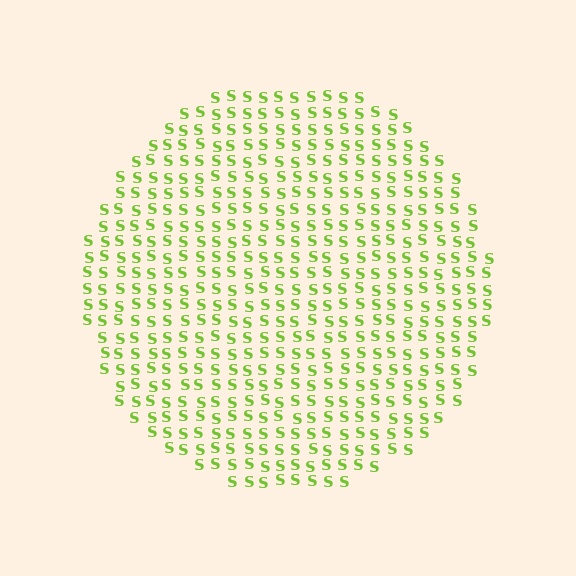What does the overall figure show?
The overall figure shows a circle.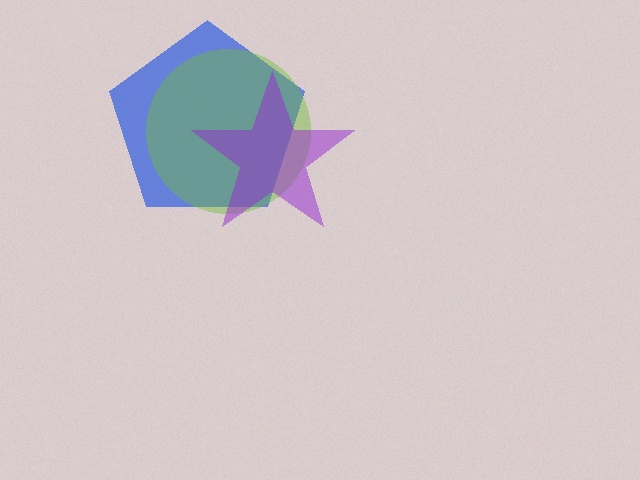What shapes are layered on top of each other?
The layered shapes are: a blue pentagon, a lime circle, a purple star.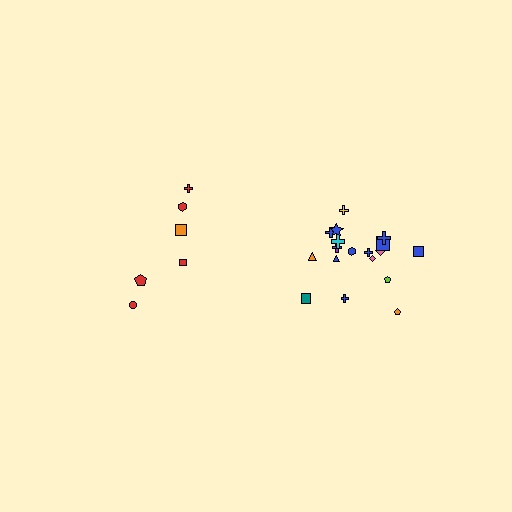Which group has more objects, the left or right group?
The right group.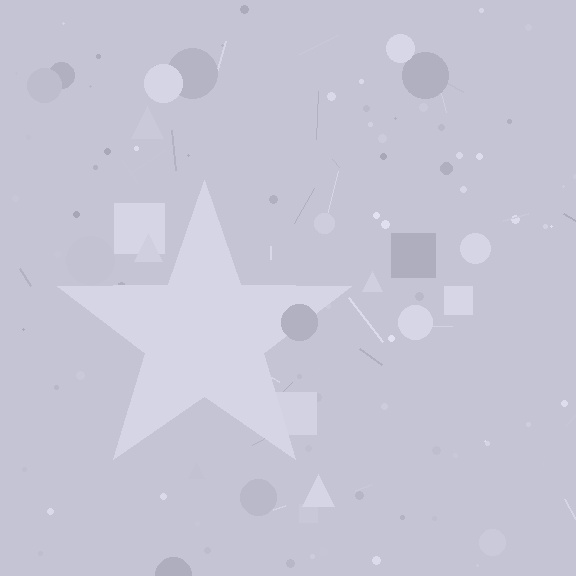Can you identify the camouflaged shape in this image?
The camouflaged shape is a star.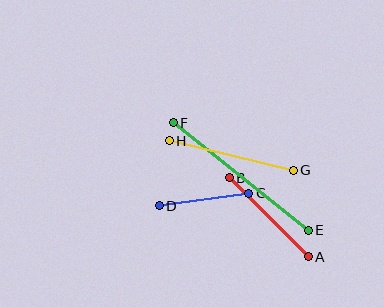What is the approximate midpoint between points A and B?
The midpoint is at approximately (269, 217) pixels.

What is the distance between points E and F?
The distance is approximately 173 pixels.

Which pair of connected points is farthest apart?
Points E and F are farthest apart.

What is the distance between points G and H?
The distance is approximately 128 pixels.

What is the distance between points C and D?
The distance is approximately 90 pixels.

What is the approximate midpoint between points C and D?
The midpoint is at approximately (204, 199) pixels.